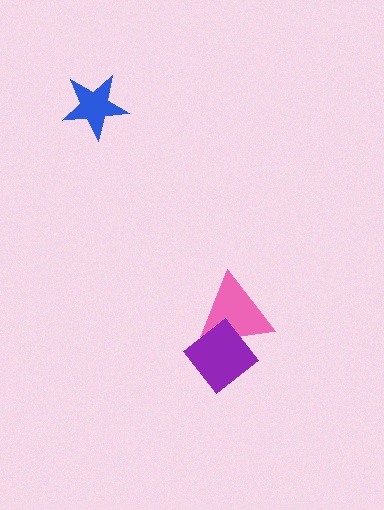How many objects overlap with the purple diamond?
1 object overlaps with the purple diamond.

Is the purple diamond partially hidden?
No, no other shape covers it.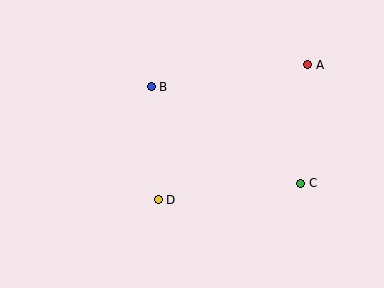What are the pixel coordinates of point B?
Point B is at (151, 87).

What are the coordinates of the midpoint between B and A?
The midpoint between B and A is at (230, 76).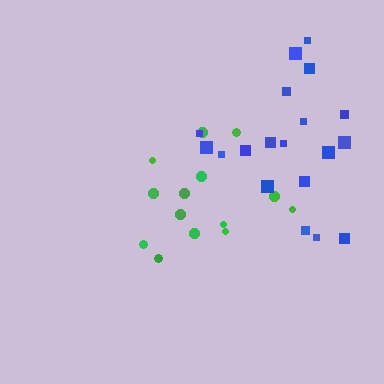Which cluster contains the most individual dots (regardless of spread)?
Blue (19).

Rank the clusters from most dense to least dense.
green, blue.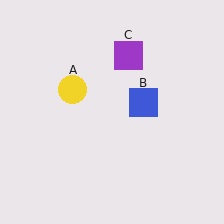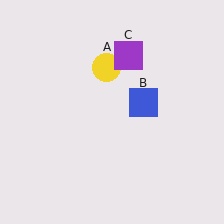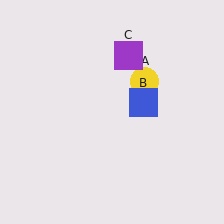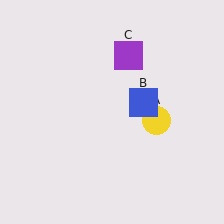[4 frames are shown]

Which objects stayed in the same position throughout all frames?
Blue square (object B) and purple square (object C) remained stationary.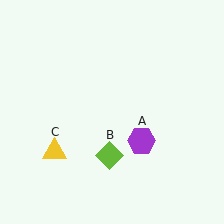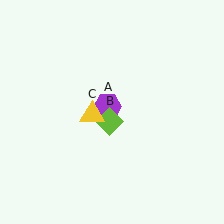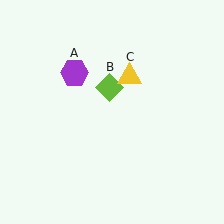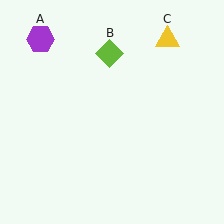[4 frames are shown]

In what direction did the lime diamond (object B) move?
The lime diamond (object B) moved up.